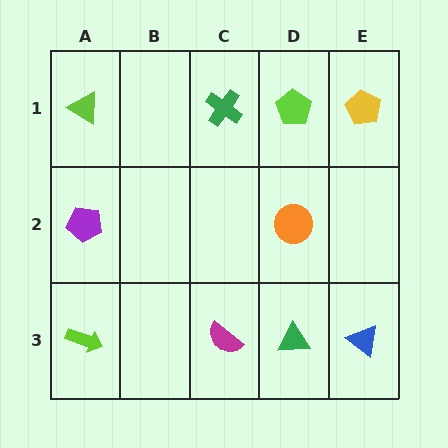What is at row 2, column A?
A purple pentagon.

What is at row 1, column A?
A lime triangle.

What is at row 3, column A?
A lime arrow.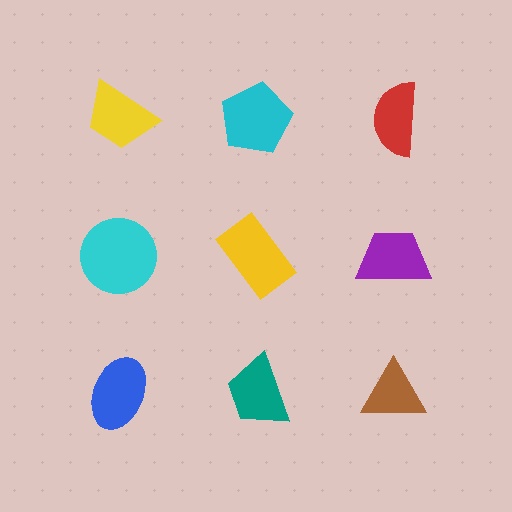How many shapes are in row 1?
3 shapes.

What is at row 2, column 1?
A cyan circle.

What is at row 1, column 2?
A cyan pentagon.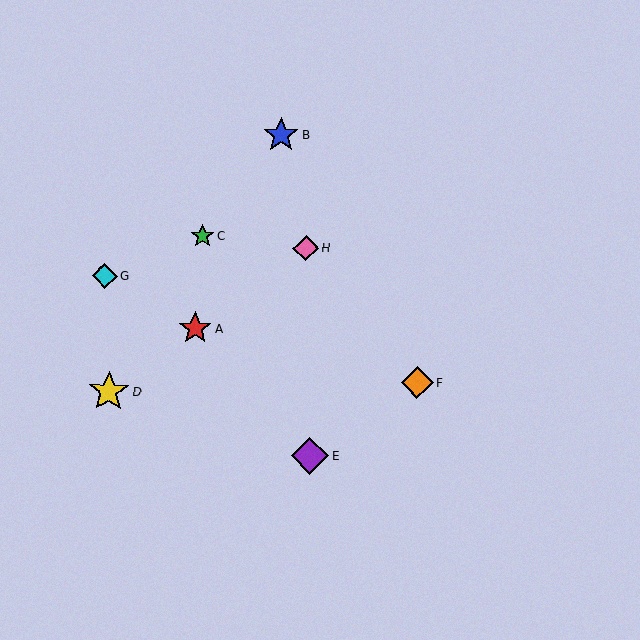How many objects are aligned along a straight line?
3 objects (A, D, H) are aligned along a straight line.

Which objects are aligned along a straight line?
Objects A, D, H are aligned along a straight line.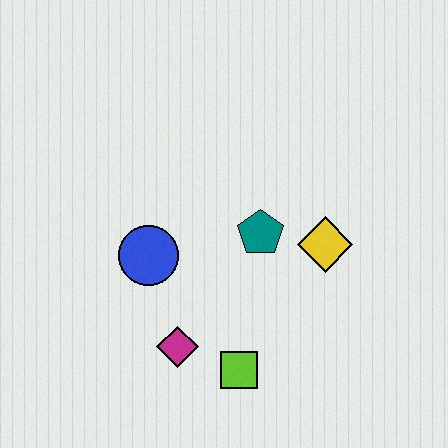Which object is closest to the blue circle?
The magenta diamond is closest to the blue circle.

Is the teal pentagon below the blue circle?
No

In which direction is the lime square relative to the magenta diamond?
The lime square is to the right of the magenta diamond.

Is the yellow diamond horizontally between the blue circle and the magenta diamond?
No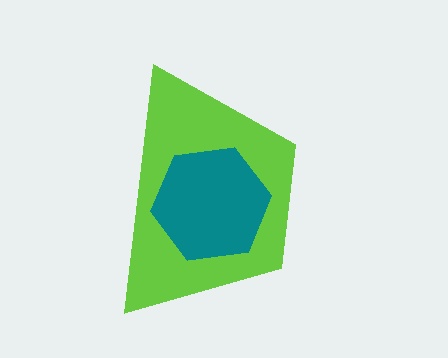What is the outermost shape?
The lime trapezoid.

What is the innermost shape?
The teal hexagon.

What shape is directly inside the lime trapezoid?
The teal hexagon.